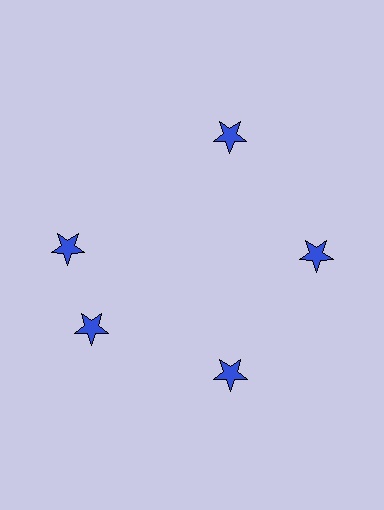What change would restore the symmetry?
The symmetry would be restored by rotating it back into even spacing with its neighbors so that all 5 stars sit at equal angles and equal distance from the center.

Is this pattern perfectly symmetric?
No. The 5 blue stars are arranged in a ring, but one element near the 10 o'clock position is rotated out of alignment along the ring, breaking the 5-fold rotational symmetry.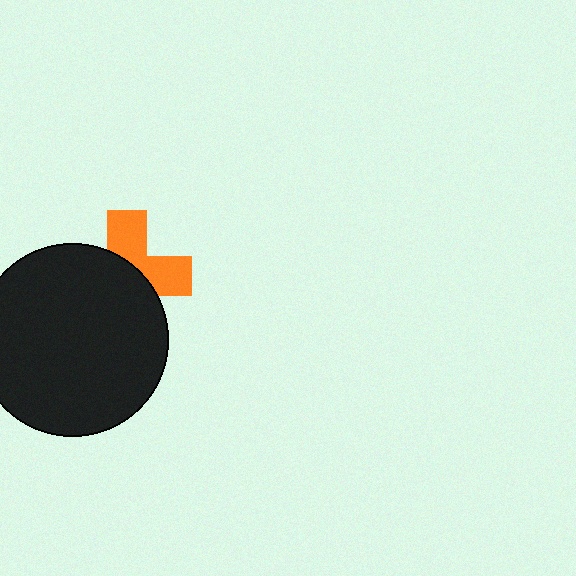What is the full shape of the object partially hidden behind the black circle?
The partially hidden object is an orange cross.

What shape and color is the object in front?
The object in front is a black circle.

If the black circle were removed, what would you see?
You would see the complete orange cross.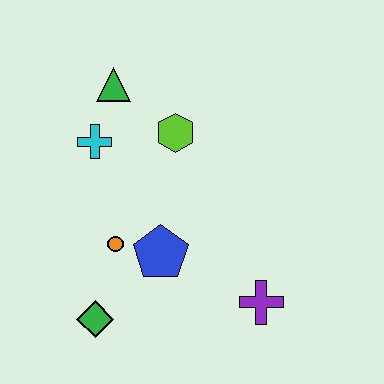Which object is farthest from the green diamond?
The green triangle is farthest from the green diamond.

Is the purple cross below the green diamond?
No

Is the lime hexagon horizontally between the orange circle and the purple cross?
Yes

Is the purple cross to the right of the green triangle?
Yes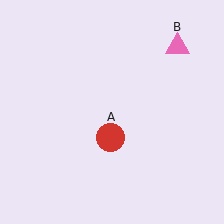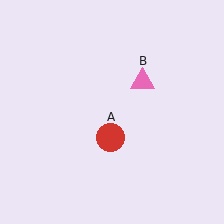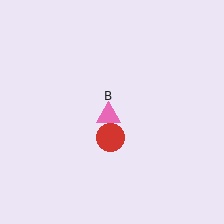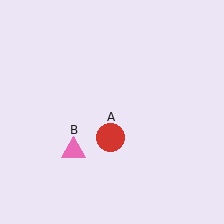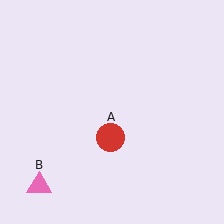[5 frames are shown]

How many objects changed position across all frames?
1 object changed position: pink triangle (object B).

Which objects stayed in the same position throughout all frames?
Red circle (object A) remained stationary.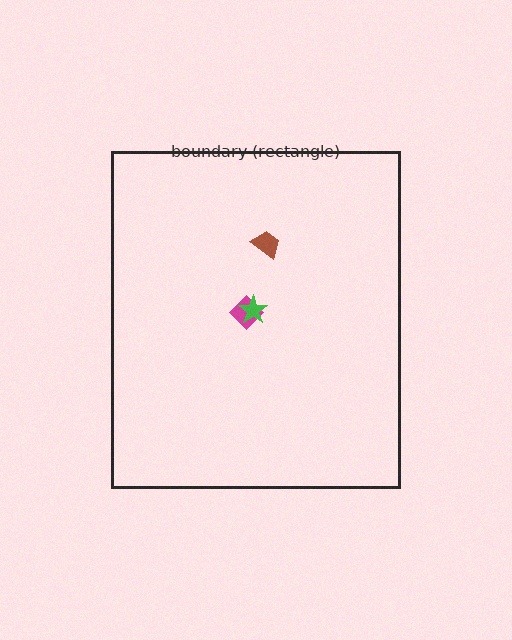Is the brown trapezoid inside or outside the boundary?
Inside.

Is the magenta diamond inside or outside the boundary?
Inside.